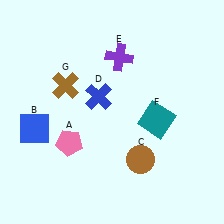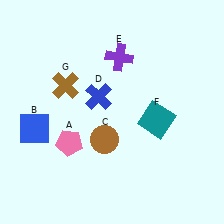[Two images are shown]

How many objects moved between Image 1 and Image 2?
1 object moved between the two images.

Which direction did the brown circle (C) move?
The brown circle (C) moved left.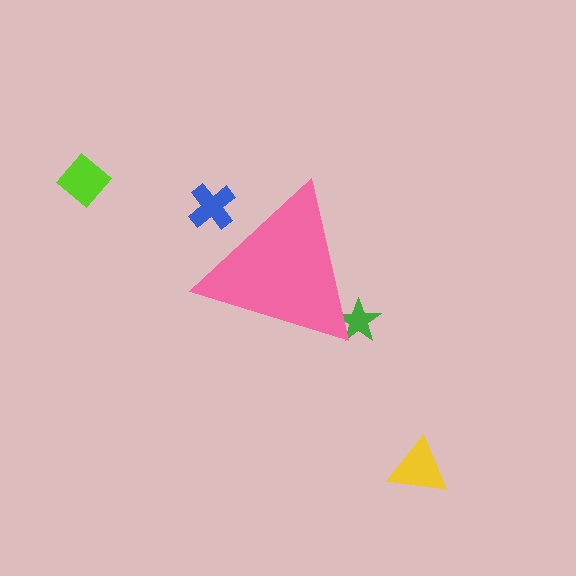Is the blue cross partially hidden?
Yes, the blue cross is partially hidden behind the pink triangle.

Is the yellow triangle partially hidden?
No, the yellow triangle is fully visible.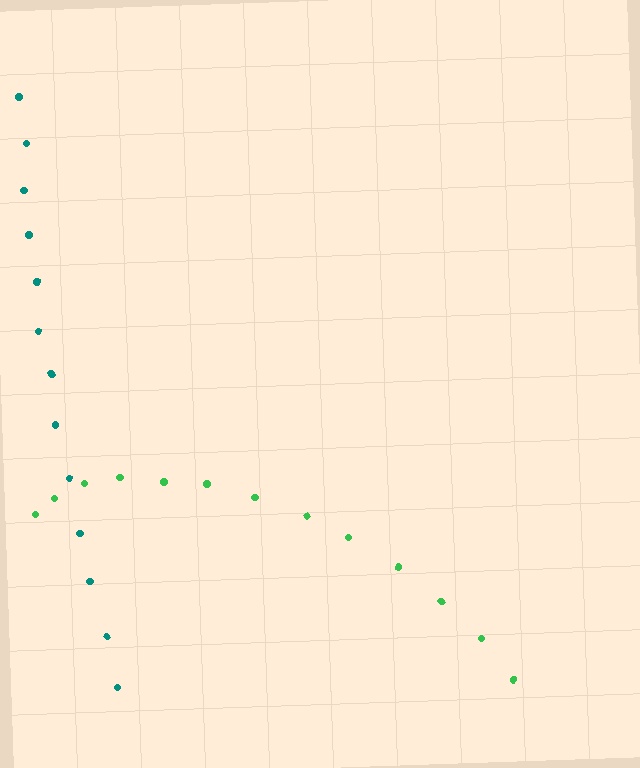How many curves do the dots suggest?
There are 2 distinct paths.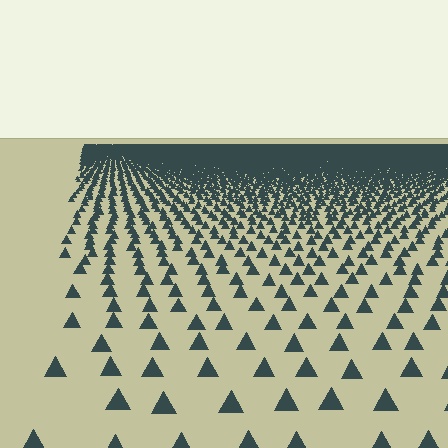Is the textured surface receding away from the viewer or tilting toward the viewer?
The surface is receding away from the viewer. Texture elements get smaller and denser toward the top.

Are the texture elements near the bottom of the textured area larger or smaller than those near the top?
Larger. Near the bottom, elements are closer to the viewer and appear at a bigger on-screen size.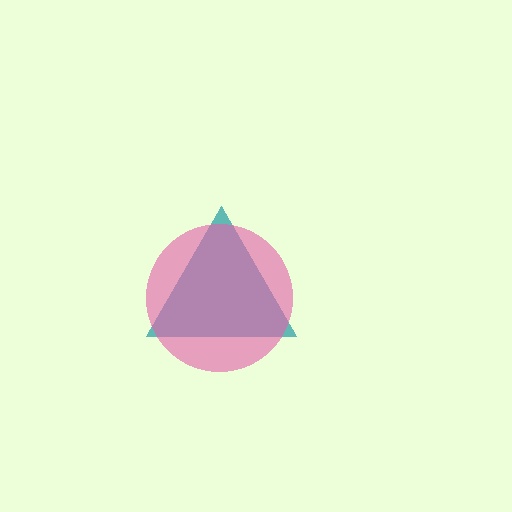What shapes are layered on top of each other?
The layered shapes are: a teal triangle, a pink circle.